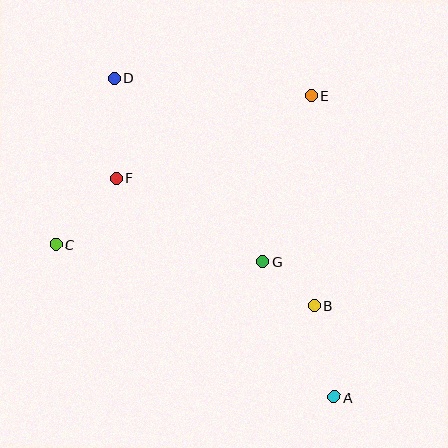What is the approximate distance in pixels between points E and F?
The distance between E and F is approximately 211 pixels.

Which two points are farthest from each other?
Points A and D are farthest from each other.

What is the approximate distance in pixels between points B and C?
The distance between B and C is approximately 266 pixels.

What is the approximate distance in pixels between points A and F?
The distance between A and F is approximately 309 pixels.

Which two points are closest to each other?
Points B and G are closest to each other.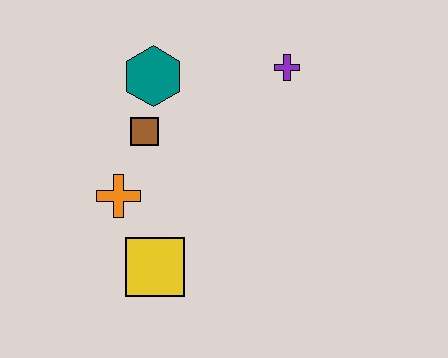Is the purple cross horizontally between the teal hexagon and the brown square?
No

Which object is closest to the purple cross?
The teal hexagon is closest to the purple cross.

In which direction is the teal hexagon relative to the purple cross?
The teal hexagon is to the left of the purple cross.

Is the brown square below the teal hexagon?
Yes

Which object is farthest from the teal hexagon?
The yellow square is farthest from the teal hexagon.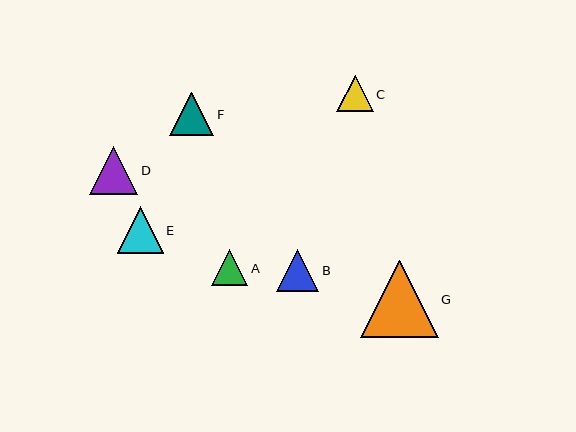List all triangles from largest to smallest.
From largest to smallest: G, D, E, F, B, C, A.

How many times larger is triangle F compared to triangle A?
Triangle F is approximately 1.2 times the size of triangle A.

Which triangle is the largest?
Triangle G is the largest with a size of approximately 77 pixels.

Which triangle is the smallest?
Triangle A is the smallest with a size of approximately 36 pixels.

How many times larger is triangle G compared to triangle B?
Triangle G is approximately 1.8 times the size of triangle B.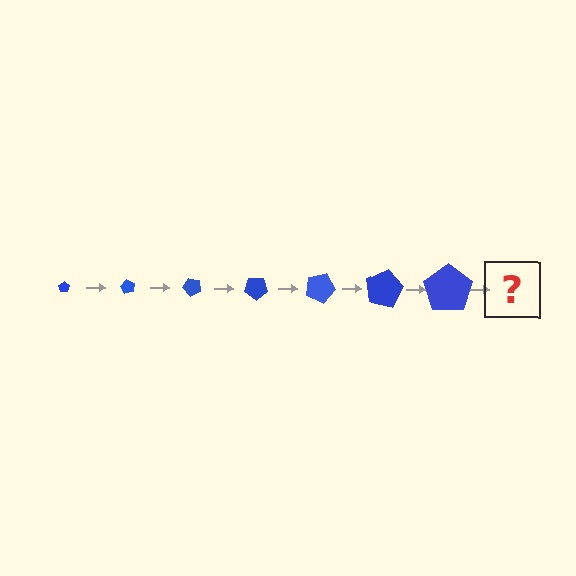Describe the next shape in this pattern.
It should be a pentagon, larger than the previous one and rotated 420 degrees from the start.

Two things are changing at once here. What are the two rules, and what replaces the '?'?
The two rules are that the pentagon grows larger each step and it rotates 60 degrees each step. The '?' should be a pentagon, larger than the previous one and rotated 420 degrees from the start.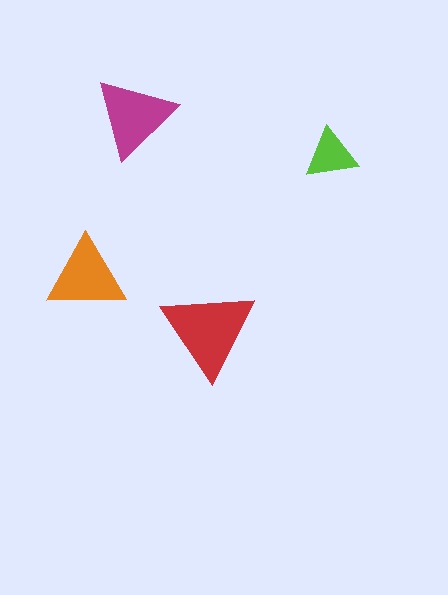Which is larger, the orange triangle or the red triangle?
The red one.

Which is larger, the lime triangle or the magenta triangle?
The magenta one.